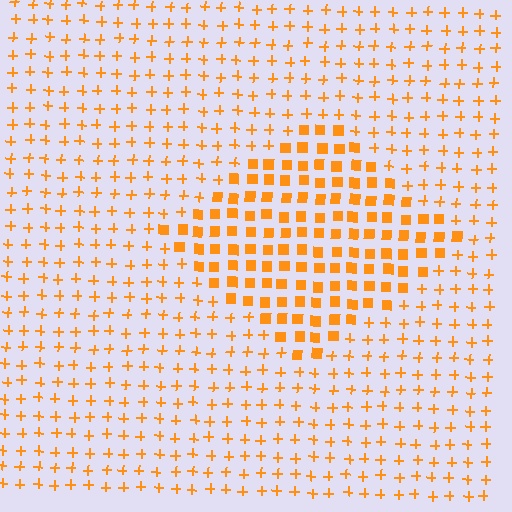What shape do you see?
I see a diamond.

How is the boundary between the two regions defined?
The boundary is defined by a change in element shape: squares inside vs. plus signs outside. All elements share the same color and spacing.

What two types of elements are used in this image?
The image uses squares inside the diamond region and plus signs outside it.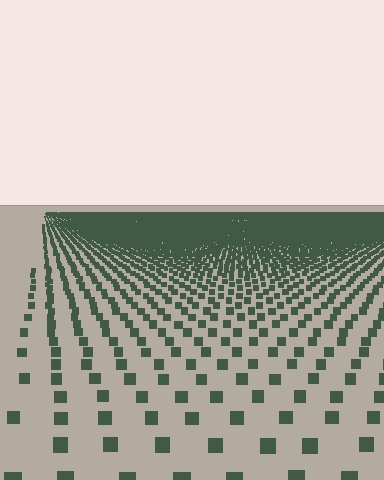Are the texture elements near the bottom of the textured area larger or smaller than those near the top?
Larger. Near the bottom, elements are closer to the viewer and appear at a bigger on-screen size.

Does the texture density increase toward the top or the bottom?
Density increases toward the top.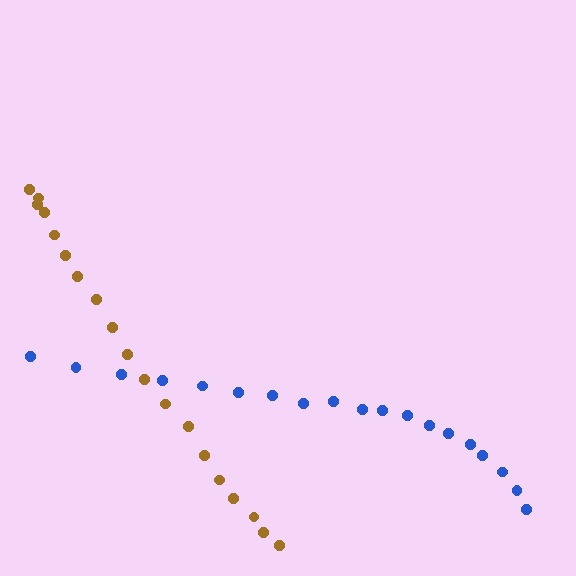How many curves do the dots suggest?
There are 2 distinct paths.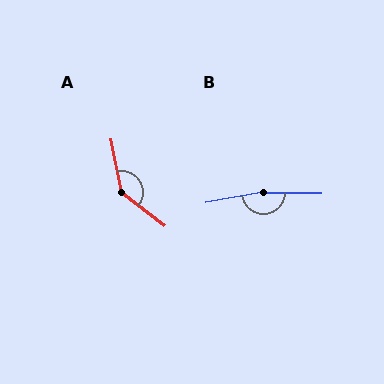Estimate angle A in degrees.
Approximately 139 degrees.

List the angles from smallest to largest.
A (139°), B (169°).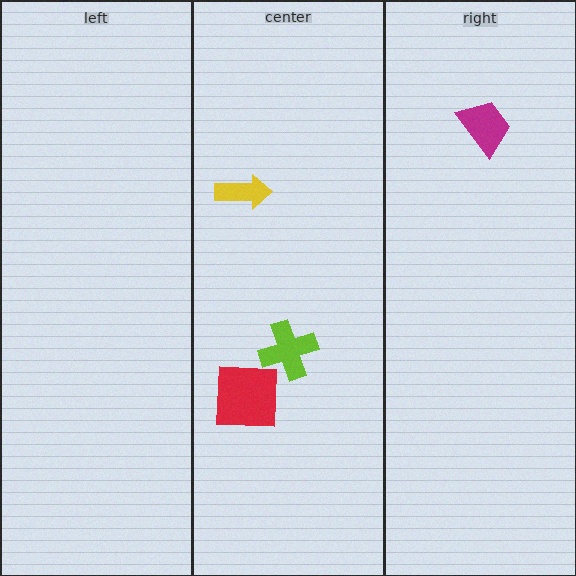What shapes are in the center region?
The lime cross, the yellow arrow, the red square.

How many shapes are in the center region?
3.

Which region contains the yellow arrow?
The center region.